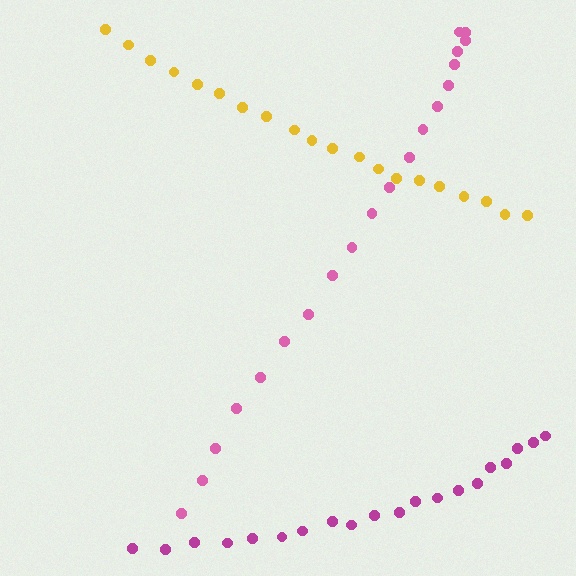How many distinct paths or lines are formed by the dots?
There are 3 distinct paths.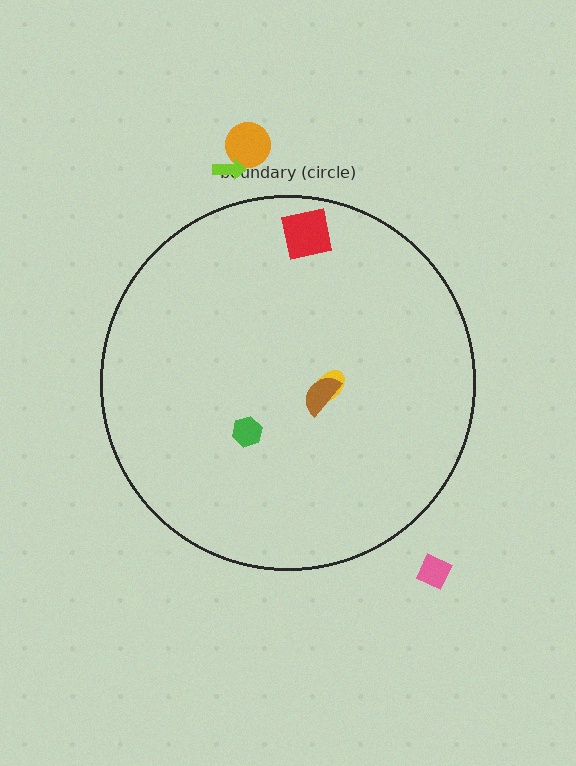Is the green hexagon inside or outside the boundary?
Inside.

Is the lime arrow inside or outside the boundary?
Outside.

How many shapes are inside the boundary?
4 inside, 3 outside.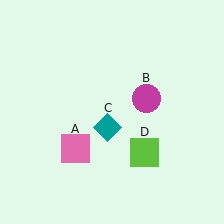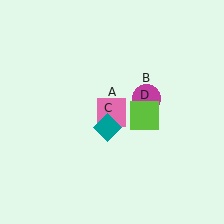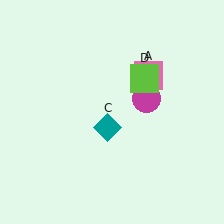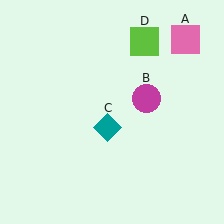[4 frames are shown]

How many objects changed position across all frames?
2 objects changed position: pink square (object A), lime square (object D).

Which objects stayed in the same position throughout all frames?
Magenta circle (object B) and teal diamond (object C) remained stationary.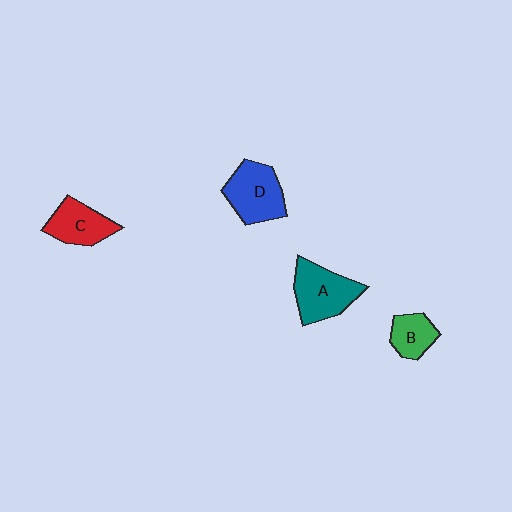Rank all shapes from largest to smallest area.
From largest to smallest: A (teal), D (blue), C (red), B (green).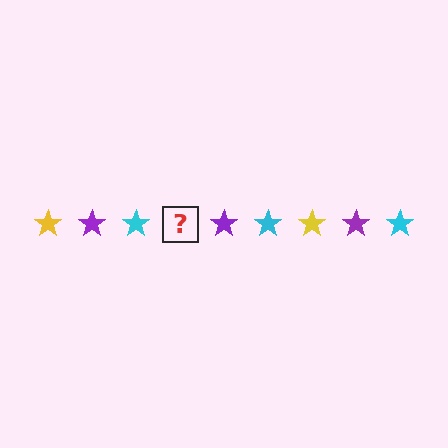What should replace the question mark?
The question mark should be replaced with a yellow star.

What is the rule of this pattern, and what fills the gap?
The rule is that the pattern cycles through yellow, purple, cyan stars. The gap should be filled with a yellow star.